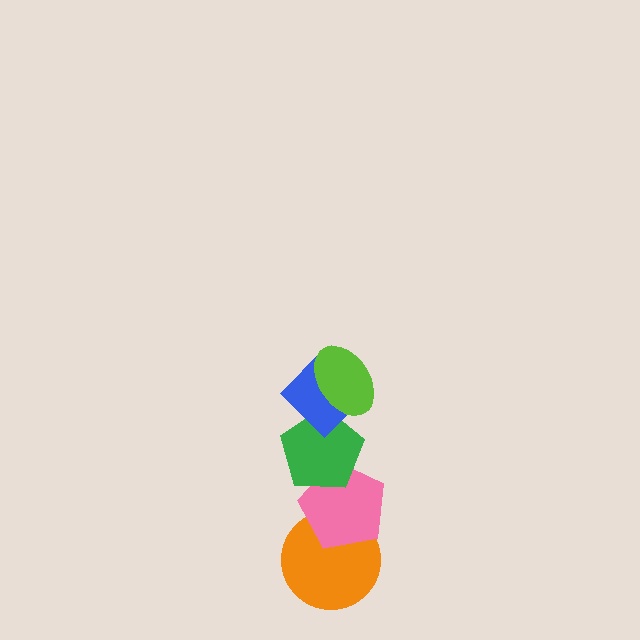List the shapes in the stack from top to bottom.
From top to bottom: the lime ellipse, the blue diamond, the green pentagon, the pink pentagon, the orange circle.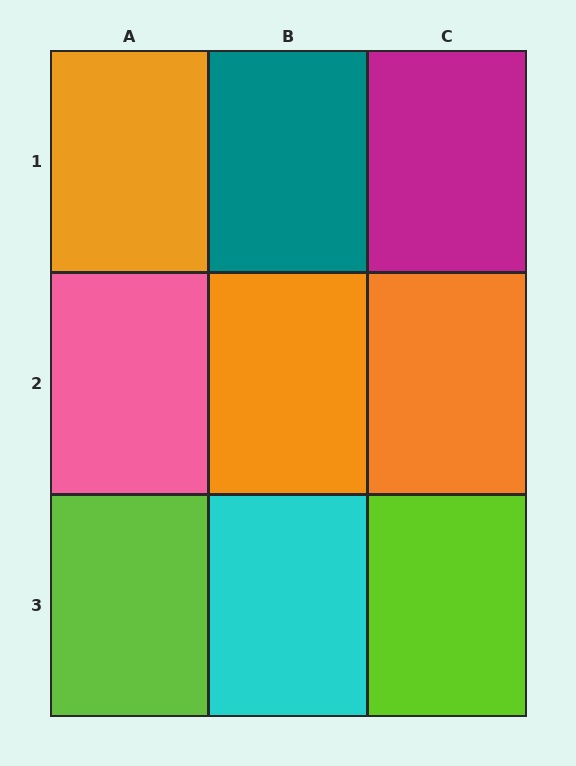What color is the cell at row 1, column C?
Magenta.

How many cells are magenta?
1 cell is magenta.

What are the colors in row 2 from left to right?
Pink, orange, orange.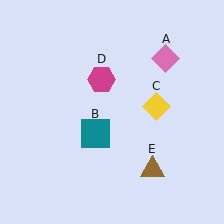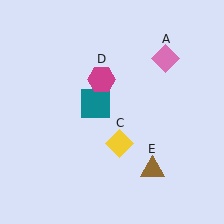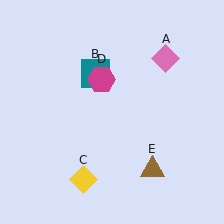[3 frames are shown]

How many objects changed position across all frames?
2 objects changed position: teal square (object B), yellow diamond (object C).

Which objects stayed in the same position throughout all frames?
Pink diamond (object A) and magenta hexagon (object D) and brown triangle (object E) remained stationary.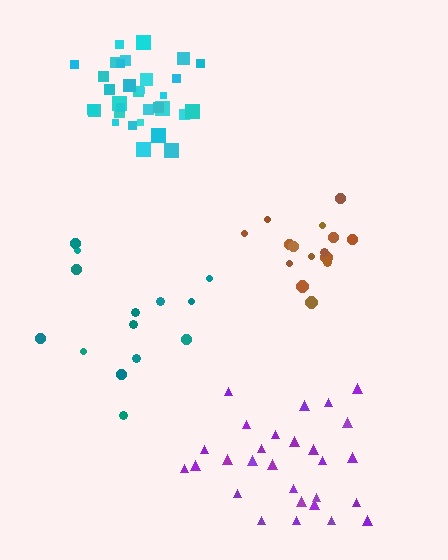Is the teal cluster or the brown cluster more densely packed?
Brown.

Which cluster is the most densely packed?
Cyan.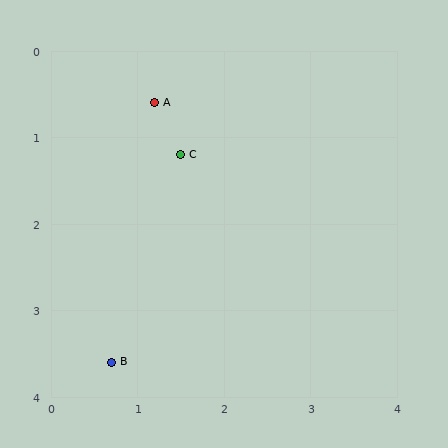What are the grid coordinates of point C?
Point C is at approximately (1.5, 1.2).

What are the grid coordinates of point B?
Point B is at approximately (0.7, 3.6).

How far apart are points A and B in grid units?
Points A and B are about 3.0 grid units apart.